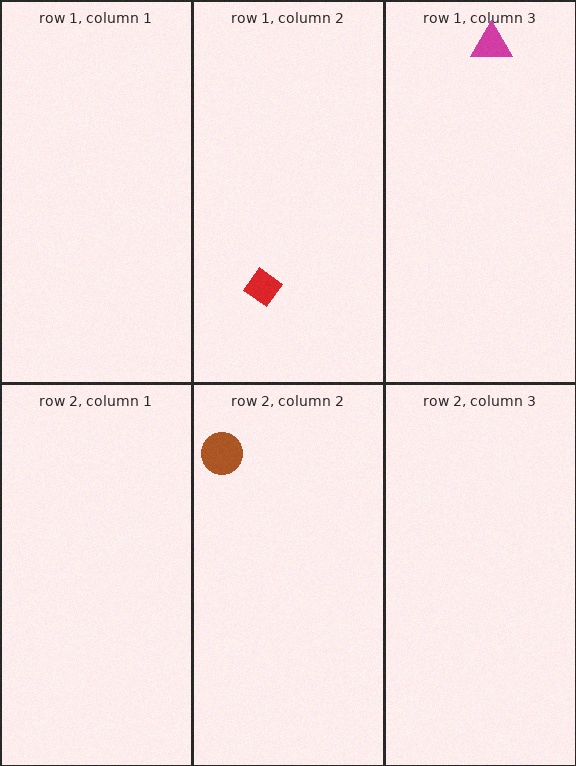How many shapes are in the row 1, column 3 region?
1.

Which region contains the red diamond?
The row 1, column 2 region.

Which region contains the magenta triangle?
The row 1, column 3 region.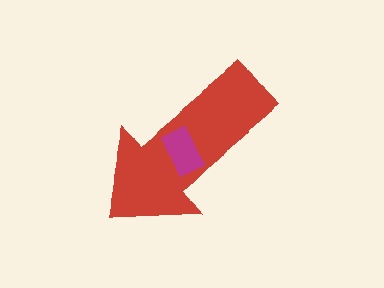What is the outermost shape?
The red arrow.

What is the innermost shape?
The magenta rectangle.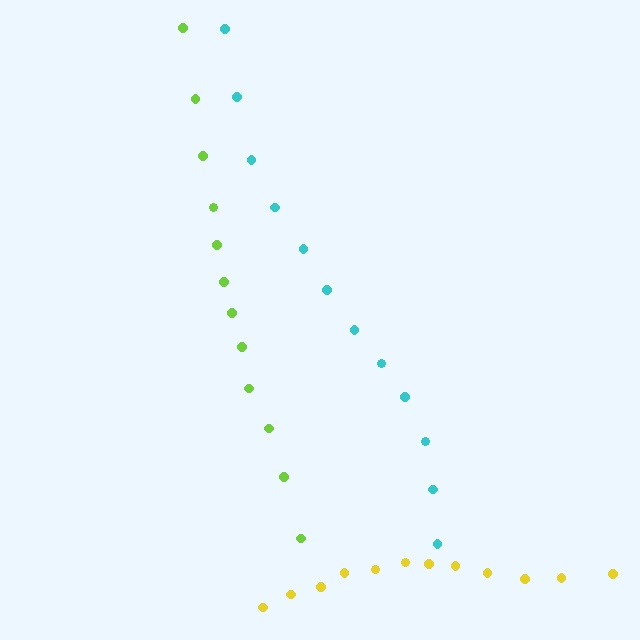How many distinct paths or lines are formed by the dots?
There are 3 distinct paths.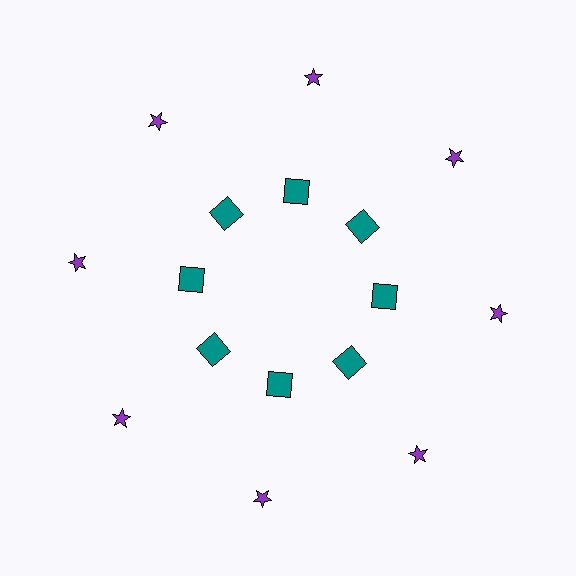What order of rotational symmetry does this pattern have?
This pattern has 8-fold rotational symmetry.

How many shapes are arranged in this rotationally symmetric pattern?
There are 16 shapes, arranged in 8 groups of 2.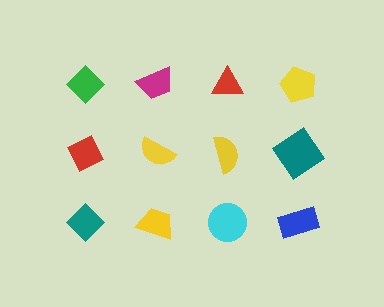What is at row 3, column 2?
A yellow trapezoid.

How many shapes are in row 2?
4 shapes.